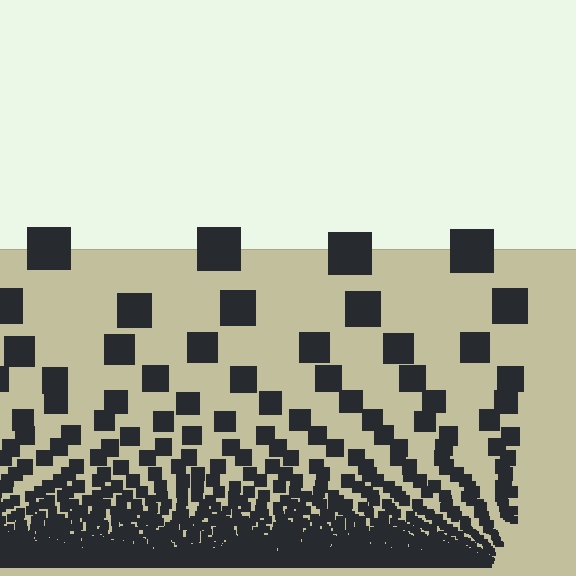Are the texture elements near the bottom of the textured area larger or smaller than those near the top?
Smaller. The gradient is inverted — elements near the bottom are smaller and denser.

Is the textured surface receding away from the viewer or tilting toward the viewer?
The surface appears to tilt toward the viewer. Texture elements get larger and sparser toward the top.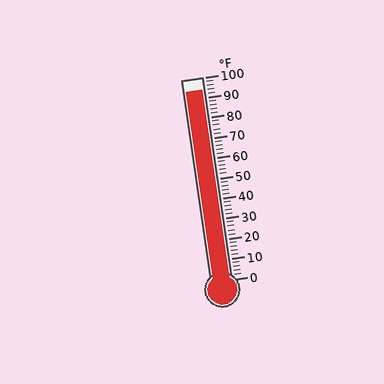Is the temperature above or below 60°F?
The temperature is above 60°F.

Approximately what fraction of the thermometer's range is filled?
The thermometer is filled to approximately 95% of its range.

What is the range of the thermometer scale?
The thermometer scale ranges from 0°F to 100°F.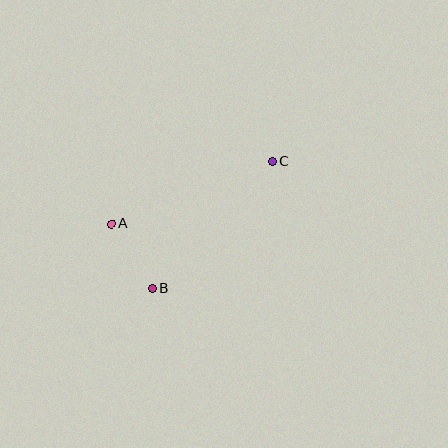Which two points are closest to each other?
Points A and B are closest to each other.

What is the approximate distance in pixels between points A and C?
The distance between A and C is approximately 173 pixels.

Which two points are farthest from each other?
Points B and C are farthest from each other.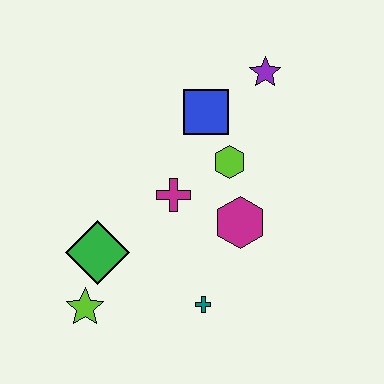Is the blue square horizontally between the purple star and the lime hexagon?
No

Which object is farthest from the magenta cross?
The purple star is farthest from the magenta cross.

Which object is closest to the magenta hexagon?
The lime hexagon is closest to the magenta hexagon.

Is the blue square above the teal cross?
Yes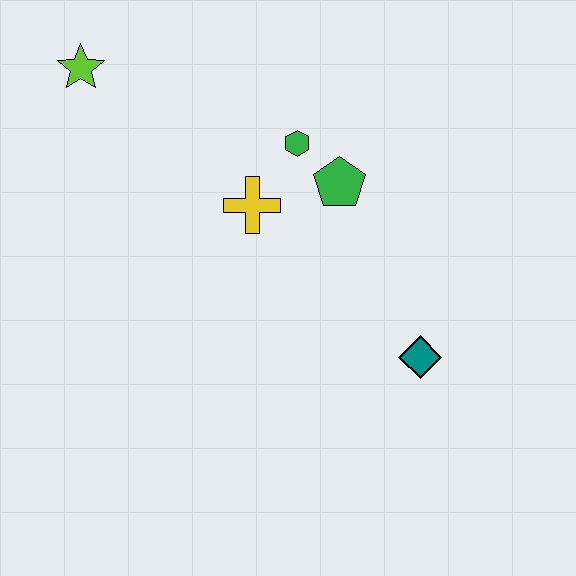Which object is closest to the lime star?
The yellow cross is closest to the lime star.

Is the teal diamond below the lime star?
Yes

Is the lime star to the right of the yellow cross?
No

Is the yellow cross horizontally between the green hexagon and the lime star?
Yes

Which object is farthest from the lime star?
The teal diamond is farthest from the lime star.